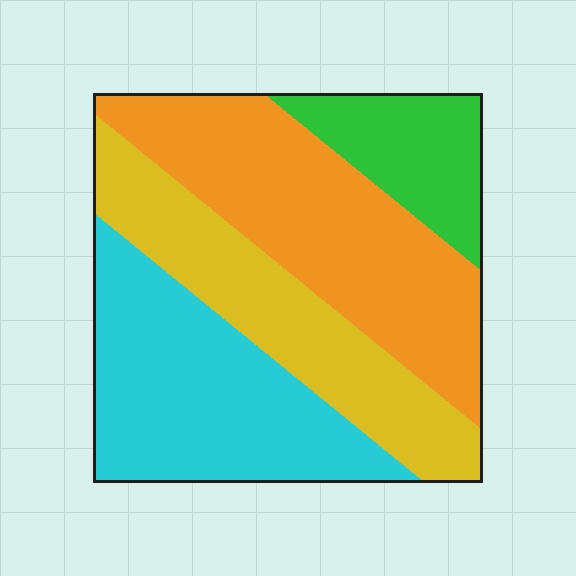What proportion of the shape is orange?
Orange covers 33% of the shape.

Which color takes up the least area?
Green, at roughly 15%.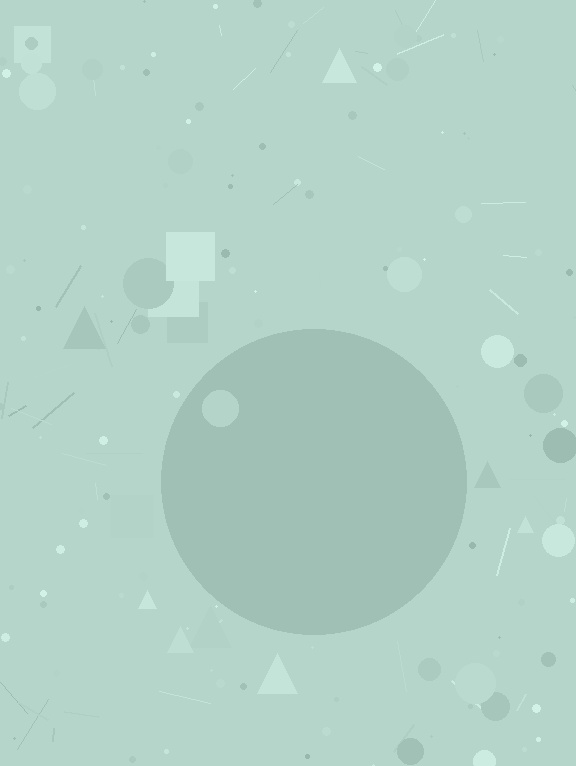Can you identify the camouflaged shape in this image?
The camouflaged shape is a circle.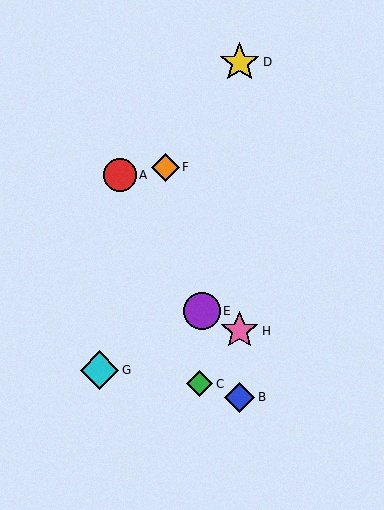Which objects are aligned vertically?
Objects B, D, H are aligned vertically.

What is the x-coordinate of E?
Object E is at x≈202.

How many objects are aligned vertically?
3 objects (B, D, H) are aligned vertically.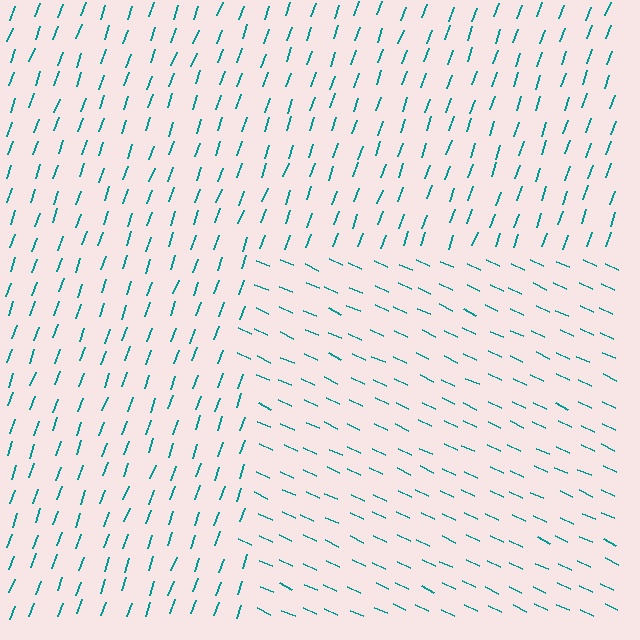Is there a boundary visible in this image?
Yes, there is a texture boundary formed by a change in line orientation.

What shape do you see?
I see a rectangle.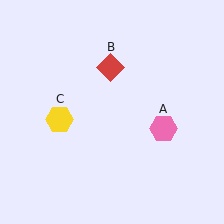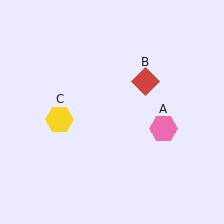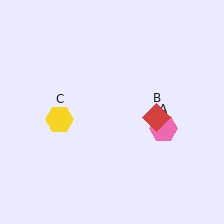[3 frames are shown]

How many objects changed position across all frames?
1 object changed position: red diamond (object B).